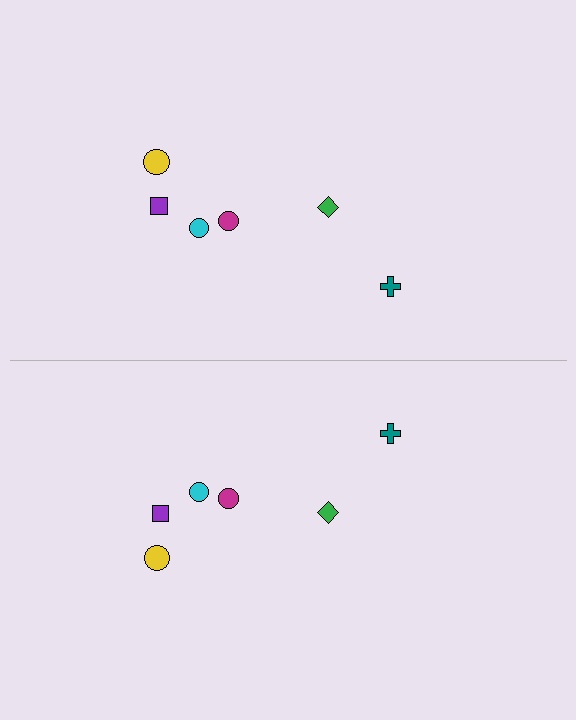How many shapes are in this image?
There are 12 shapes in this image.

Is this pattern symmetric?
Yes, this pattern has bilateral (reflection) symmetry.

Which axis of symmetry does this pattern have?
The pattern has a horizontal axis of symmetry running through the center of the image.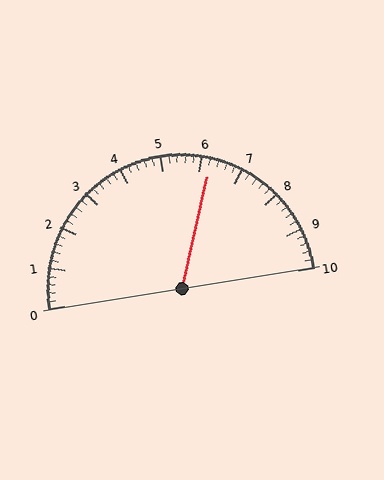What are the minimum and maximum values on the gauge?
The gauge ranges from 0 to 10.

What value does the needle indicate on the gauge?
The needle indicates approximately 6.2.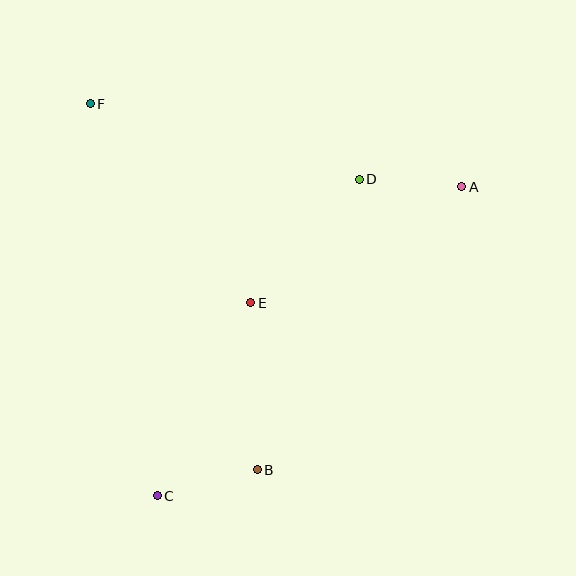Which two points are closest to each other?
Points A and D are closest to each other.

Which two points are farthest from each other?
Points A and C are farthest from each other.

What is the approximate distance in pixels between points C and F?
The distance between C and F is approximately 398 pixels.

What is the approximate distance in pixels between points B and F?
The distance between B and F is approximately 402 pixels.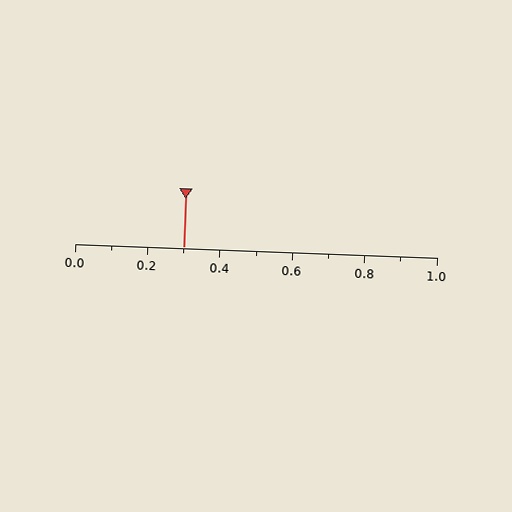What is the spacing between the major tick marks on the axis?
The major ticks are spaced 0.2 apart.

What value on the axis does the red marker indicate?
The marker indicates approximately 0.3.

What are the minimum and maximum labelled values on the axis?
The axis runs from 0.0 to 1.0.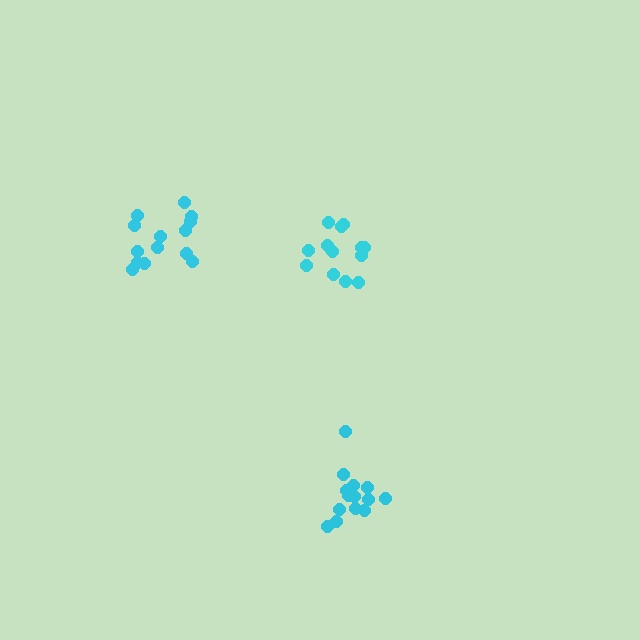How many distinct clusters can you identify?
There are 3 distinct clusters.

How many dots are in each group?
Group 1: 14 dots, Group 2: 13 dots, Group 3: 14 dots (41 total).